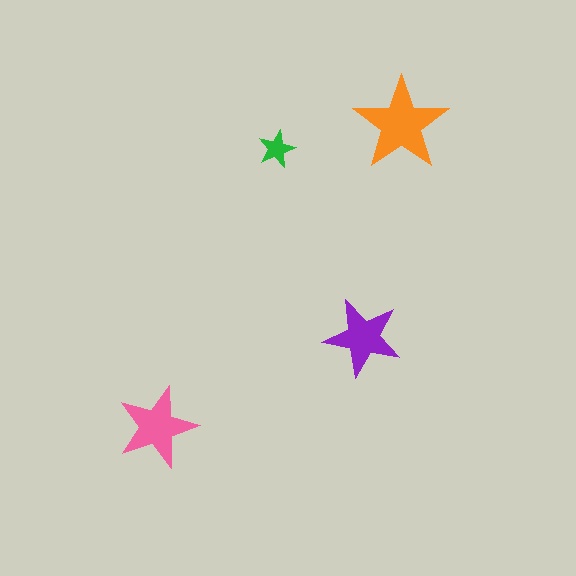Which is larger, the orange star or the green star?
The orange one.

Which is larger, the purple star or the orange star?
The orange one.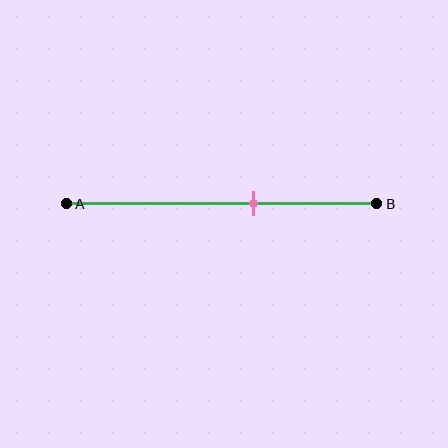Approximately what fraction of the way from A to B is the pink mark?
The pink mark is approximately 60% of the way from A to B.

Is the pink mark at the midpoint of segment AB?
No, the mark is at about 60% from A, not at the 50% midpoint.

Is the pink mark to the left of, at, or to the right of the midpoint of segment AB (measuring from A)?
The pink mark is to the right of the midpoint of segment AB.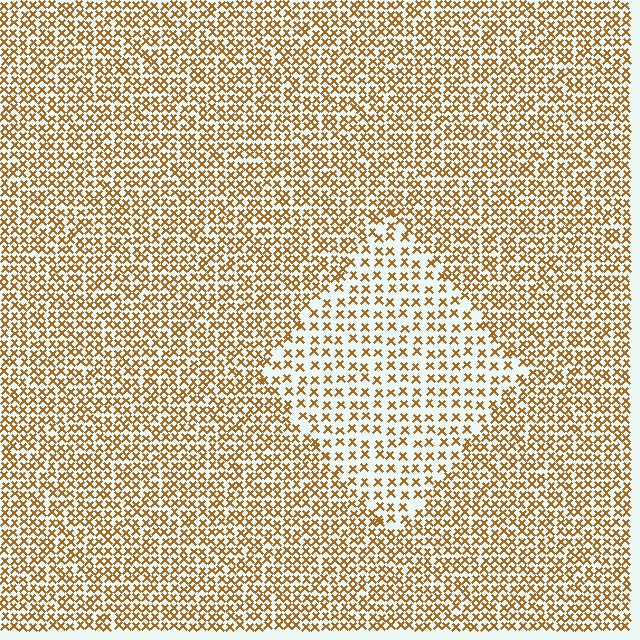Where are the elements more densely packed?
The elements are more densely packed outside the diamond boundary.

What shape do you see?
I see a diamond.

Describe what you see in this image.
The image contains small brown elements arranged at two different densities. A diamond-shaped region is visible where the elements are less densely packed than the surrounding area.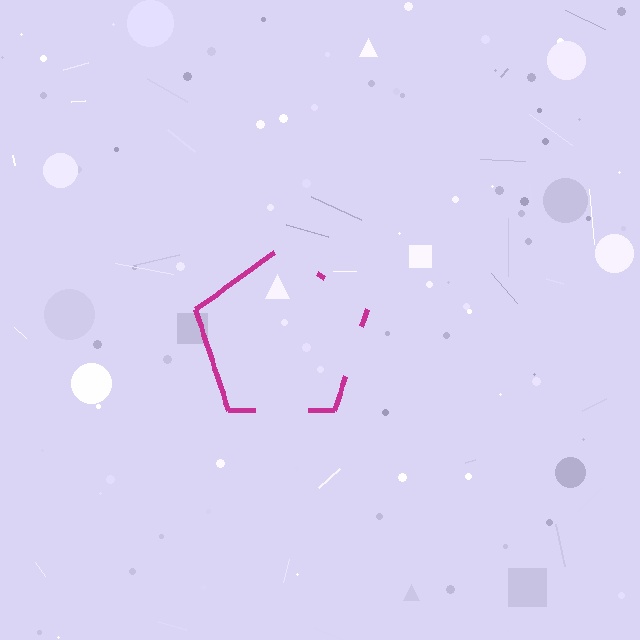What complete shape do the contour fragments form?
The contour fragments form a pentagon.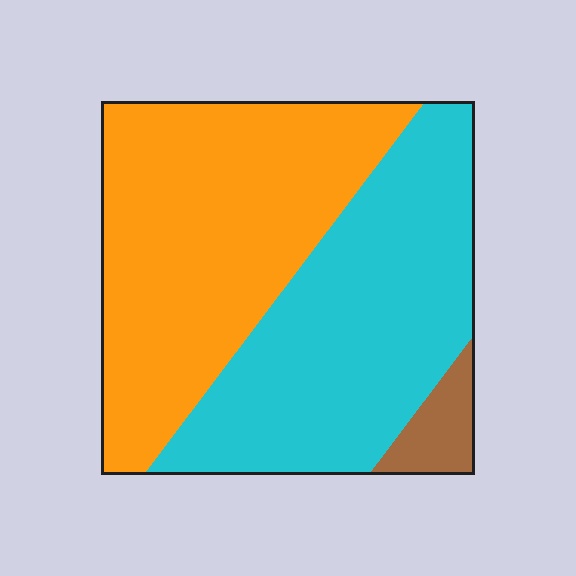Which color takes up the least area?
Brown, at roughly 5%.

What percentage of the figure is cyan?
Cyan covers 46% of the figure.